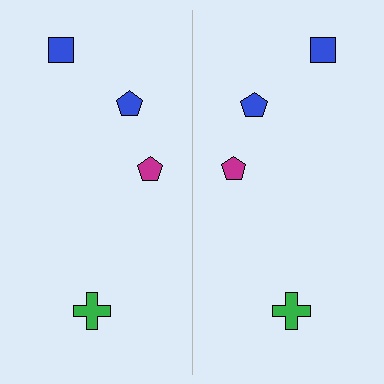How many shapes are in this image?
There are 8 shapes in this image.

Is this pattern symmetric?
Yes, this pattern has bilateral (reflection) symmetry.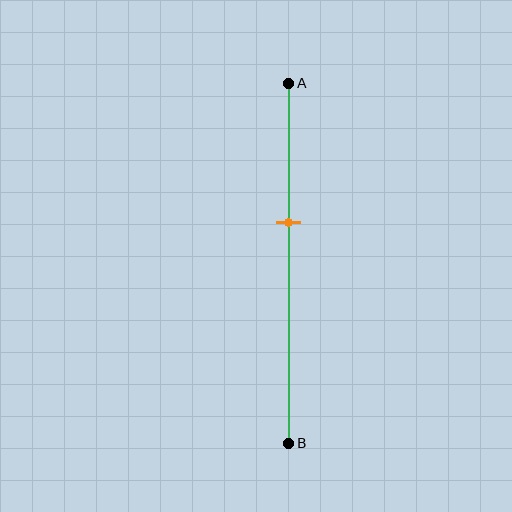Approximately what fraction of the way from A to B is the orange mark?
The orange mark is approximately 40% of the way from A to B.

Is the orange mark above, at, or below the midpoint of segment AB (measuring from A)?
The orange mark is above the midpoint of segment AB.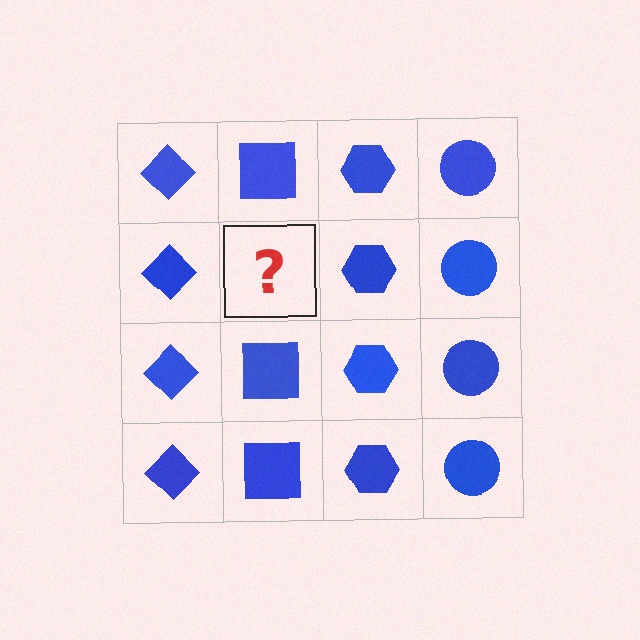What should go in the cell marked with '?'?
The missing cell should contain a blue square.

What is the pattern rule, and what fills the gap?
The rule is that each column has a consistent shape. The gap should be filled with a blue square.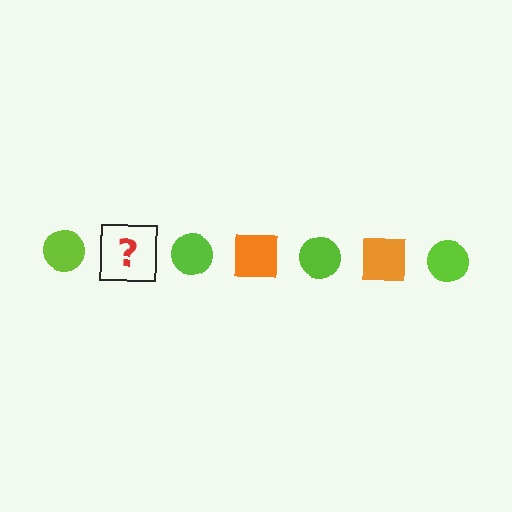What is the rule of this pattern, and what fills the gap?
The rule is that the pattern alternates between lime circle and orange square. The gap should be filled with an orange square.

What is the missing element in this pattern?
The missing element is an orange square.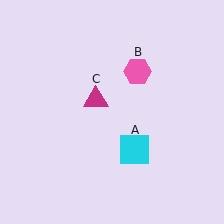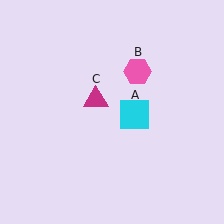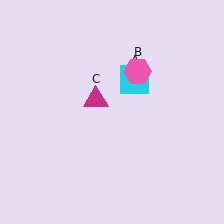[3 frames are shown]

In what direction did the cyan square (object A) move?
The cyan square (object A) moved up.